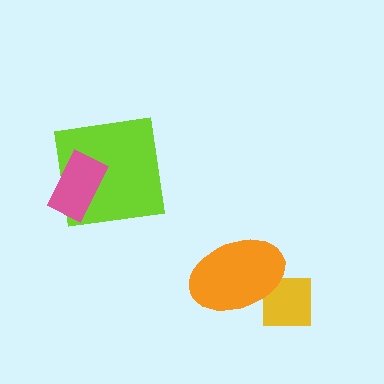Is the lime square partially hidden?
Yes, it is partially covered by another shape.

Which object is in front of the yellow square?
The orange ellipse is in front of the yellow square.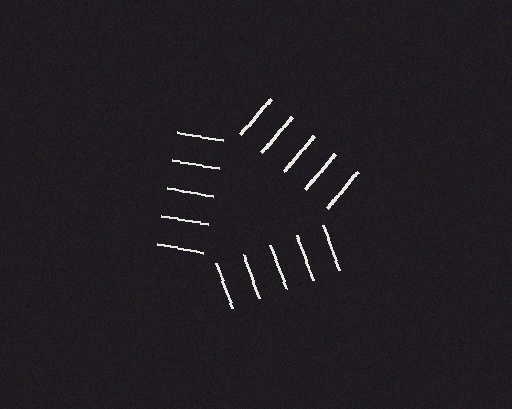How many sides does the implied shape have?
3 sides — the line-ends trace a triangle.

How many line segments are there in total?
15 — 5 along each of the 3 edges.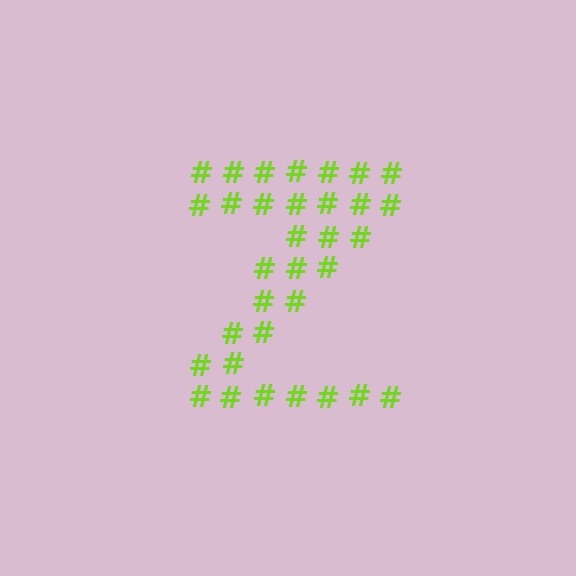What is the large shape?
The large shape is the letter Z.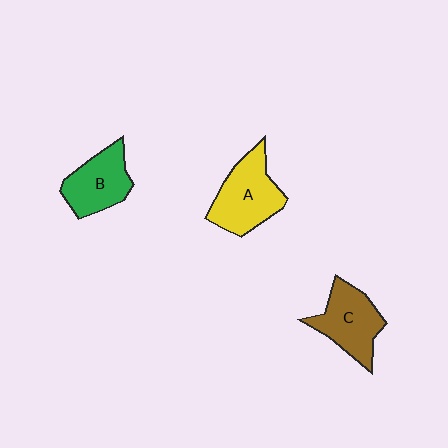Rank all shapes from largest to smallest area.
From largest to smallest: A (yellow), C (brown), B (green).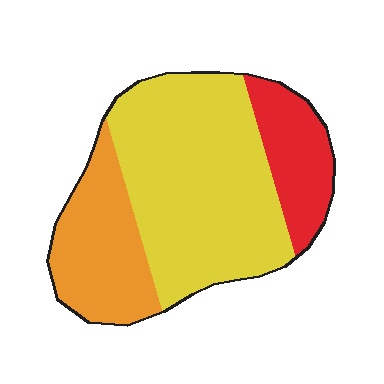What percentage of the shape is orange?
Orange takes up about one quarter (1/4) of the shape.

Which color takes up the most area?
Yellow, at roughly 55%.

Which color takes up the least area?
Red, at roughly 15%.